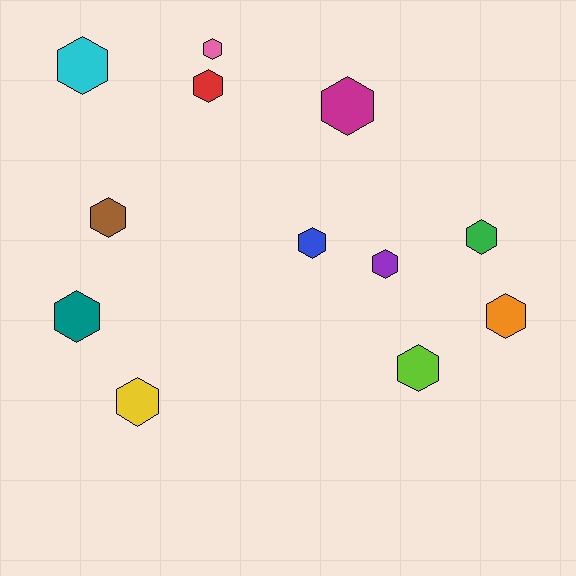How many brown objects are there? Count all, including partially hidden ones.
There is 1 brown object.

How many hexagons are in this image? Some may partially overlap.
There are 12 hexagons.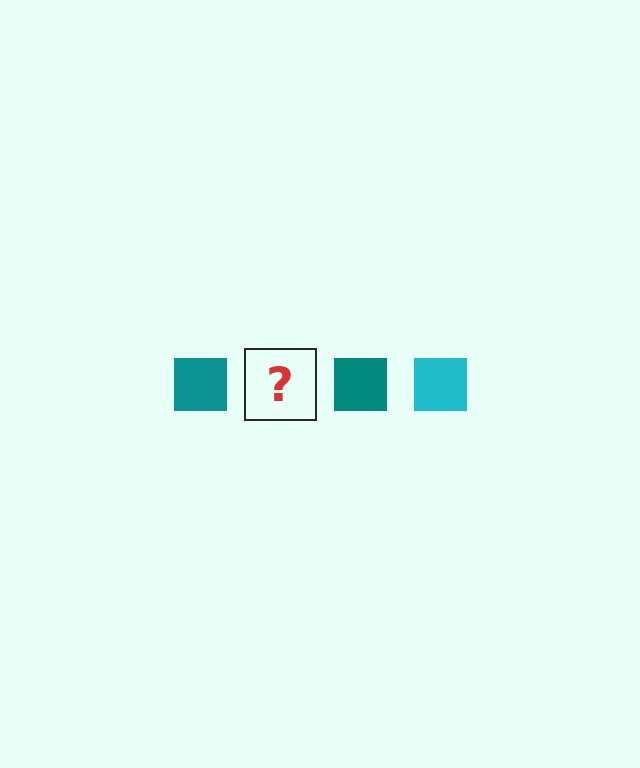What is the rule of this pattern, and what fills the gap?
The rule is that the pattern cycles through teal, cyan squares. The gap should be filled with a cyan square.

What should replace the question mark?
The question mark should be replaced with a cyan square.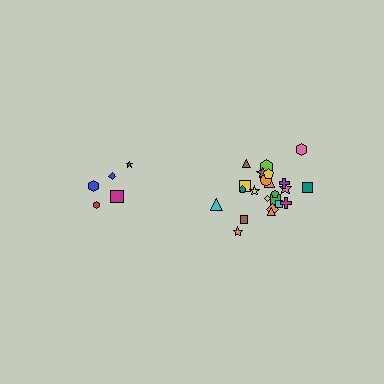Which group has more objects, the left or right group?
The right group.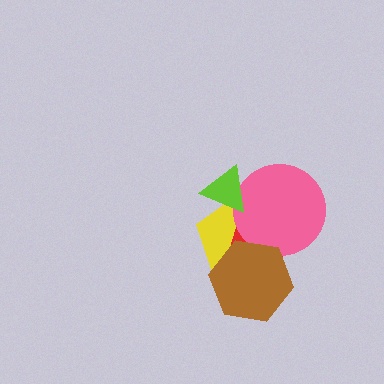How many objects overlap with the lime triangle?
2 objects overlap with the lime triangle.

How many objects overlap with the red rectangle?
3 objects overlap with the red rectangle.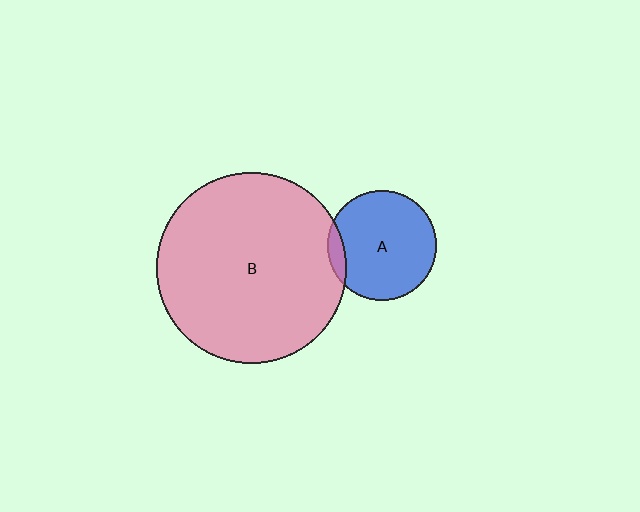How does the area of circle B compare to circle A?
Approximately 3.0 times.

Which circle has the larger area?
Circle B (pink).